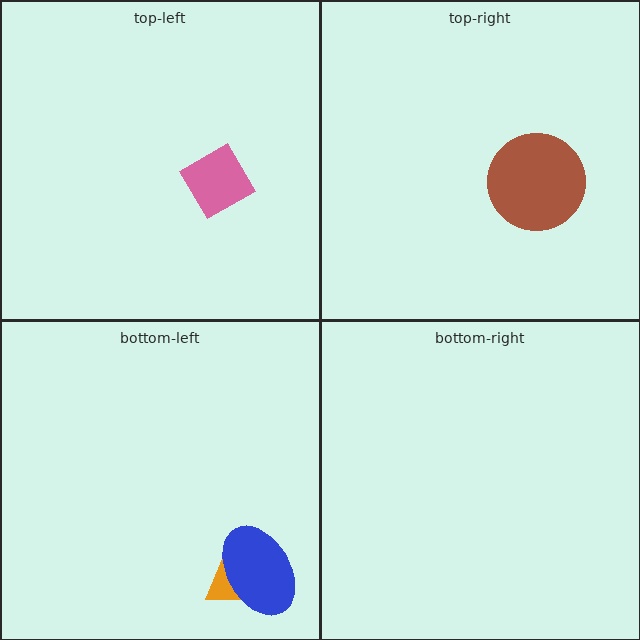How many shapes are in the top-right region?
1.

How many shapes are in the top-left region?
1.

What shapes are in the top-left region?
The pink diamond.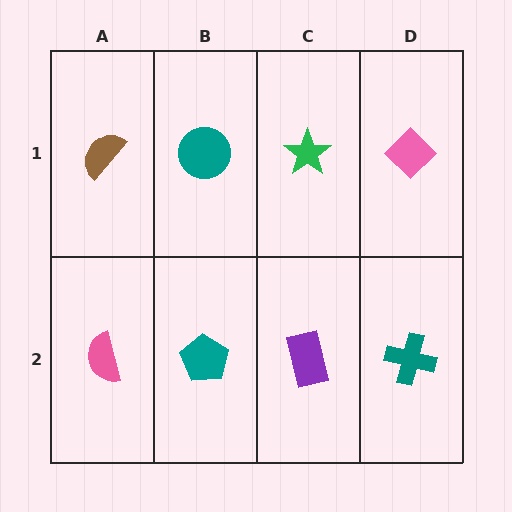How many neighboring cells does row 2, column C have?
3.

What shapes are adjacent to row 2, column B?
A teal circle (row 1, column B), a pink semicircle (row 2, column A), a purple rectangle (row 2, column C).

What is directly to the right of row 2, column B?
A purple rectangle.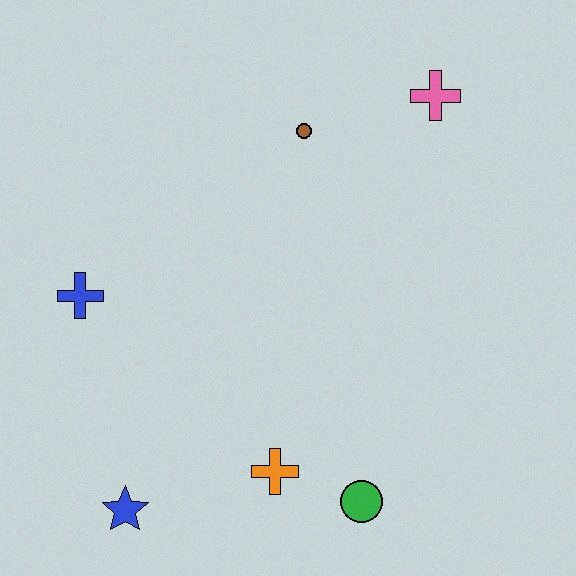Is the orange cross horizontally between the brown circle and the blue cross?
Yes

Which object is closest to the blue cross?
The blue star is closest to the blue cross.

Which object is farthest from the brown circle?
The blue star is farthest from the brown circle.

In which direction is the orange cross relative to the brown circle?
The orange cross is below the brown circle.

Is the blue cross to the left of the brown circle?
Yes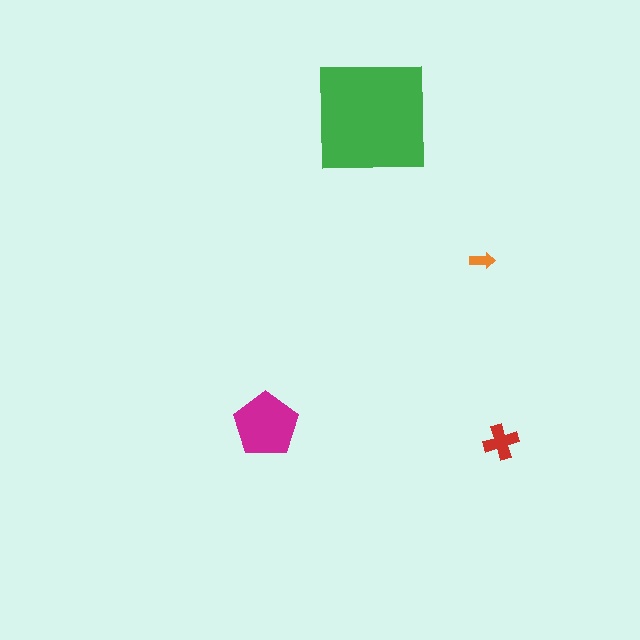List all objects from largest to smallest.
The green square, the magenta pentagon, the red cross, the orange arrow.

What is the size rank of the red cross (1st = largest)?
3rd.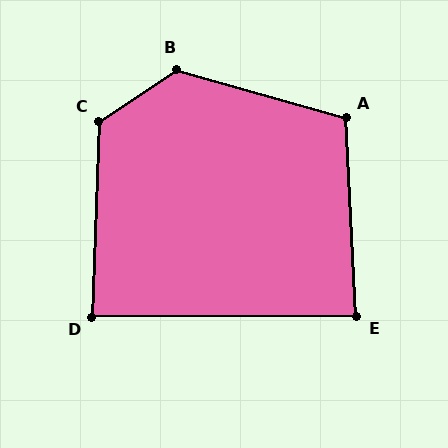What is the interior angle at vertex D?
Approximately 88 degrees (approximately right).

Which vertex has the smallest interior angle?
E, at approximately 87 degrees.